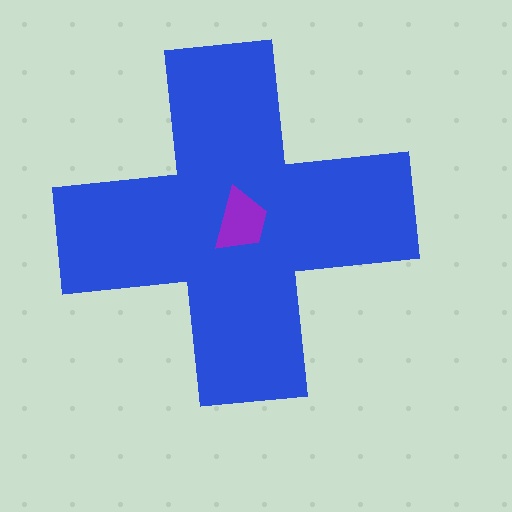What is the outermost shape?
The blue cross.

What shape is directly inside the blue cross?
The purple trapezoid.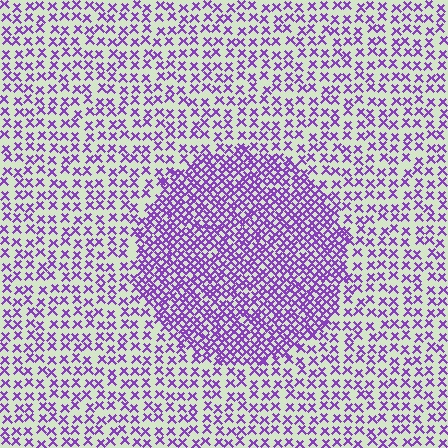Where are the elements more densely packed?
The elements are more densely packed inside the circle boundary.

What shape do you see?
I see a circle.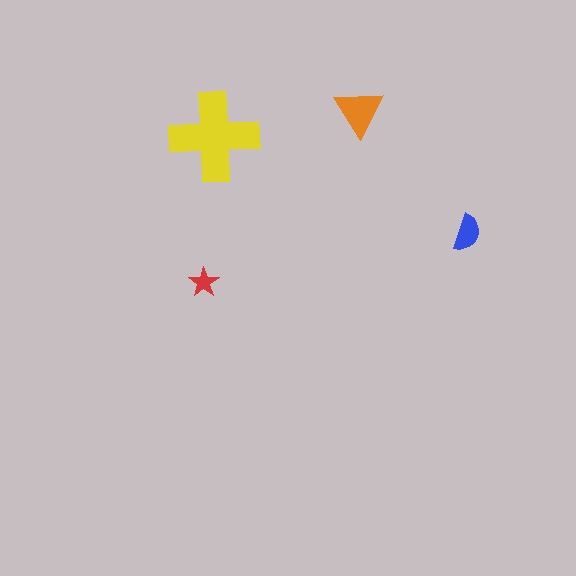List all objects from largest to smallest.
The yellow cross, the orange triangle, the blue semicircle, the red star.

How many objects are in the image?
There are 4 objects in the image.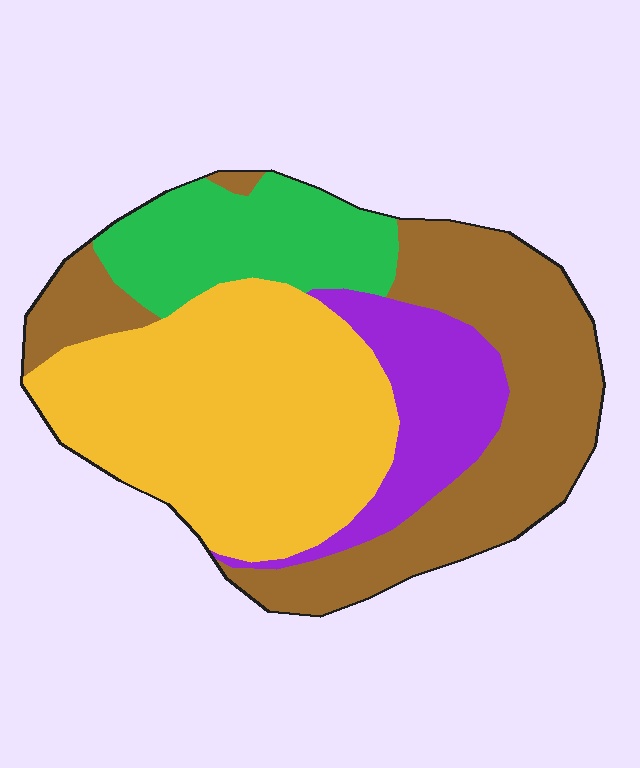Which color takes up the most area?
Yellow, at roughly 40%.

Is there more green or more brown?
Brown.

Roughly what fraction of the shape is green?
Green covers 16% of the shape.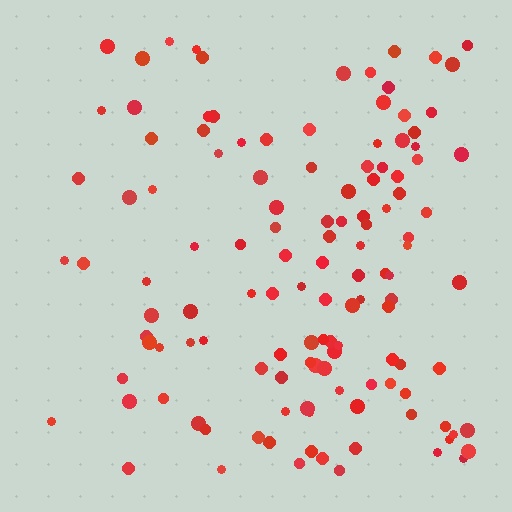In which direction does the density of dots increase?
From left to right, with the right side densest.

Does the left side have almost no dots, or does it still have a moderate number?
Still a moderate number, just noticeably fewer than the right.